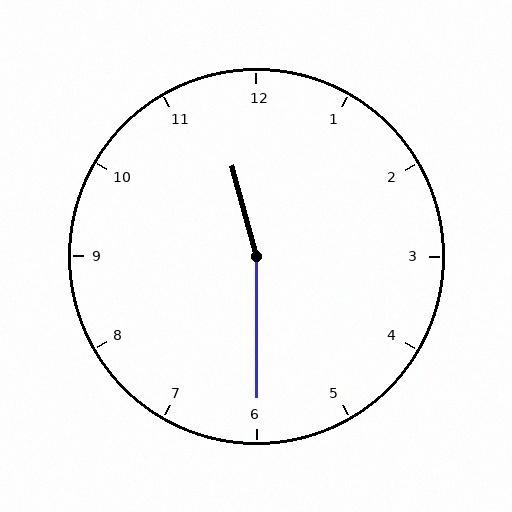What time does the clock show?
11:30.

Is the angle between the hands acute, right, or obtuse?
It is obtuse.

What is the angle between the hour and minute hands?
Approximately 165 degrees.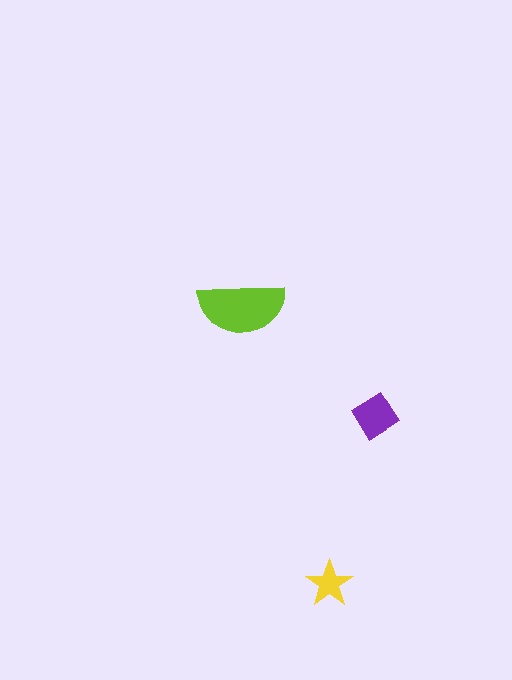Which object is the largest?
The lime semicircle.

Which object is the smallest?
The yellow star.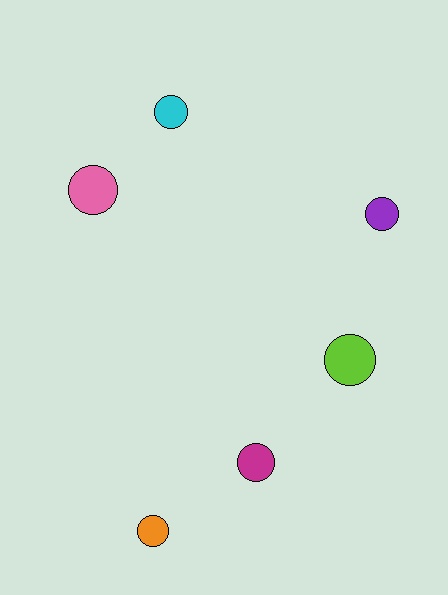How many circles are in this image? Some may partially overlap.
There are 6 circles.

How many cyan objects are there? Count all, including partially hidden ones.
There is 1 cyan object.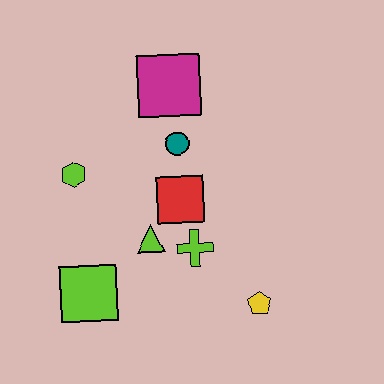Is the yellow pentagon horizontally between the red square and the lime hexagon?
No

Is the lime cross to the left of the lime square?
No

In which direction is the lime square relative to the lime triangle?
The lime square is to the left of the lime triangle.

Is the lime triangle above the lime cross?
Yes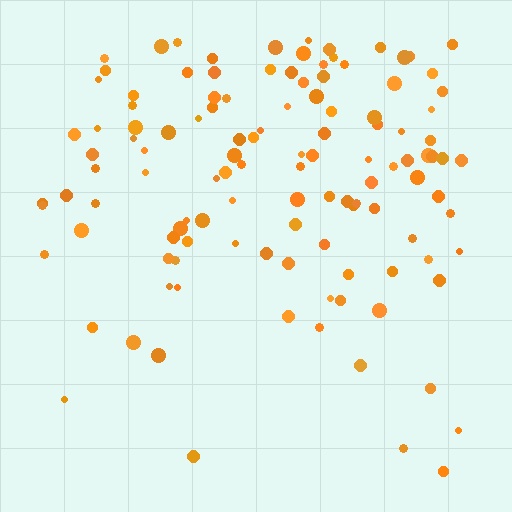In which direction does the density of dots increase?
From bottom to top, with the top side densest.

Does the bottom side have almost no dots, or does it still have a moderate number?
Still a moderate number, just noticeably fewer than the top.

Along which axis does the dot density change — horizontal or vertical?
Vertical.